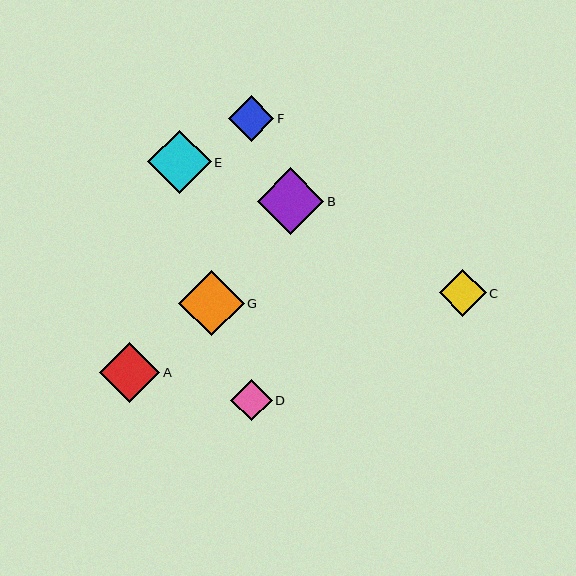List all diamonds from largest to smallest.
From largest to smallest: B, G, E, A, C, F, D.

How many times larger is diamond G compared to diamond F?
Diamond G is approximately 1.4 times the size of diamond F.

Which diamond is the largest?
Diamond B is the largest with a size of approximately 67 pixels.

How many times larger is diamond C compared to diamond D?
Diamond C is approximately 1.1 times the size of diamond D.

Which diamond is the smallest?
Diamond D is the smallest with a size of approximately 41 pixels.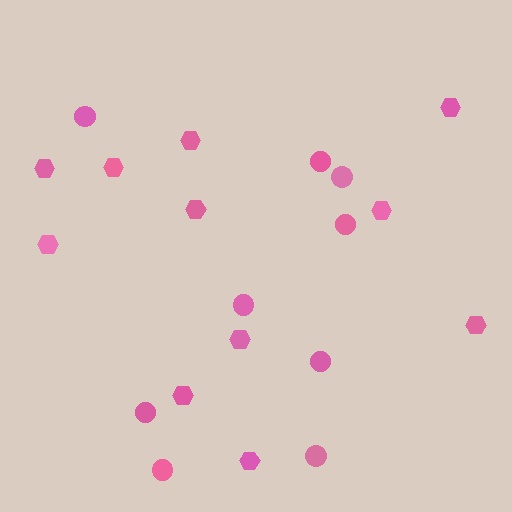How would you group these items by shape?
There are 2 groups: one group of hexagons (11) and one group of circles (9).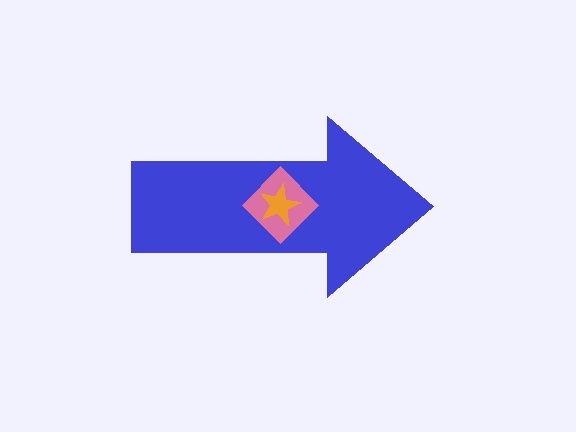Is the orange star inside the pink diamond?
Yes.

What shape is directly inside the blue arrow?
The pink diamond.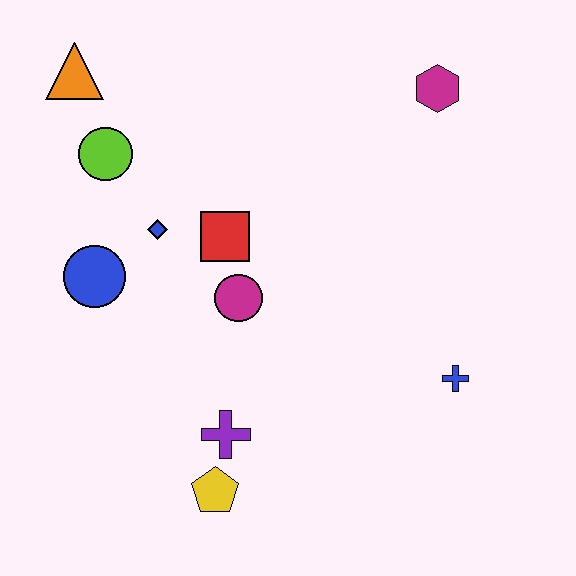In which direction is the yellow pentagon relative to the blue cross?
The yellow pentagon is to the left of the blue cross.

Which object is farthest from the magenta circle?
The magenta hexagon is farthest from the magenta circle.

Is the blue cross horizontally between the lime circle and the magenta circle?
No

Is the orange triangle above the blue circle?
Yes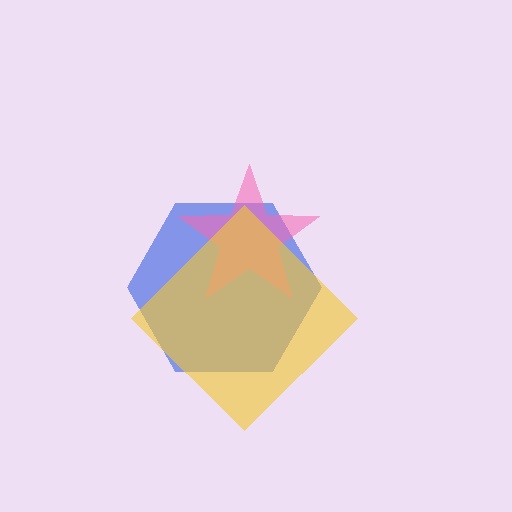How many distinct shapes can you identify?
There are 3 distinct shapes: a blue hexagon, a pink star, a yellow diamond.